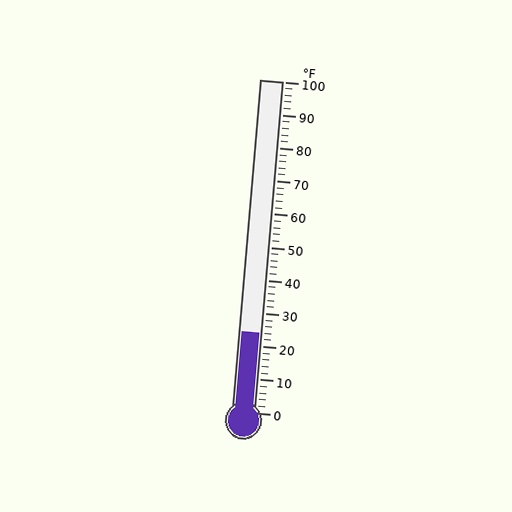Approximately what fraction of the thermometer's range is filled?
The thermometer is filled to approximately 25% of its range.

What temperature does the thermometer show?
The thermometer shows approximately 24°F.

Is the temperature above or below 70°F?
The temperature is below 70°F.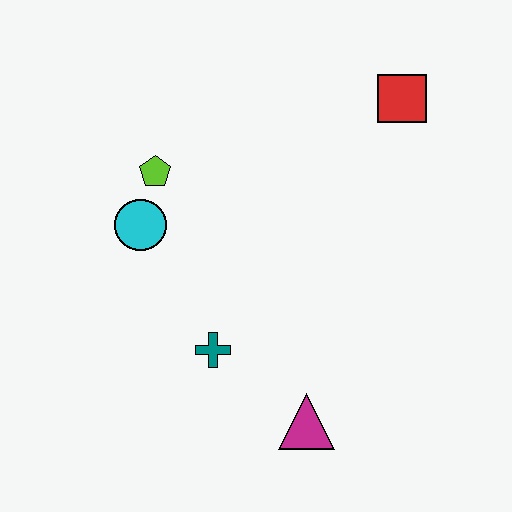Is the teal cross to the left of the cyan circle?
No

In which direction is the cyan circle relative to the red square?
The cyan circle is to the left of the red square.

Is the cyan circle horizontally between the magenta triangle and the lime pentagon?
No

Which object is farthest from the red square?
The magenta triangle is farthest from the red square.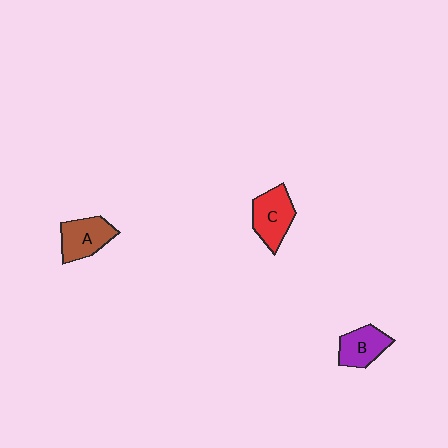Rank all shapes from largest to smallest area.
From largest to smallest: C (red), A (brown), B (purple).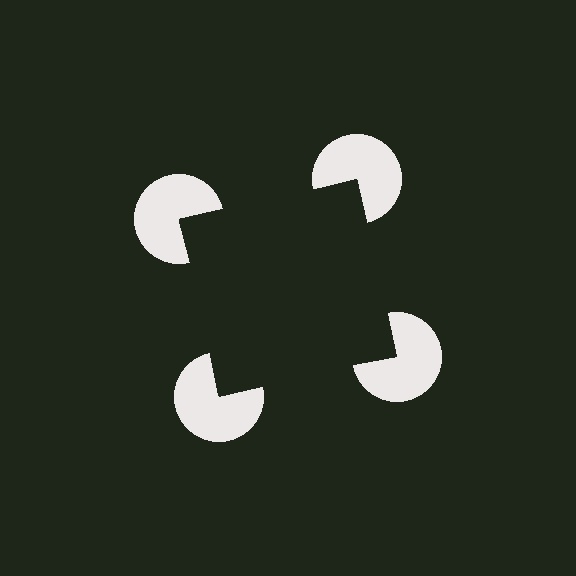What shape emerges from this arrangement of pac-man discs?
An illusory square — its edges are inferred from the aligned wedge cuts in the pac-man discs, not physically drawn.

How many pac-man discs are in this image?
There are 4 — one at each vertex of the illusory square.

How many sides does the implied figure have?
4 sides.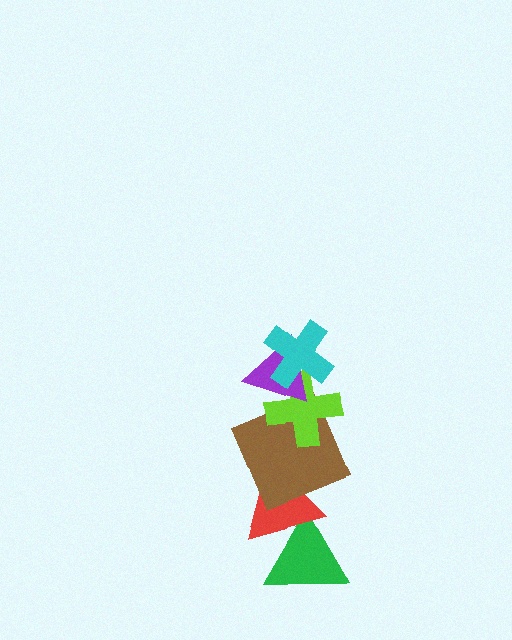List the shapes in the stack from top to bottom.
From top to bottom: the cyan cross, the purple triangle, the lime cross, the brown square, the red triangle, the green triangle.